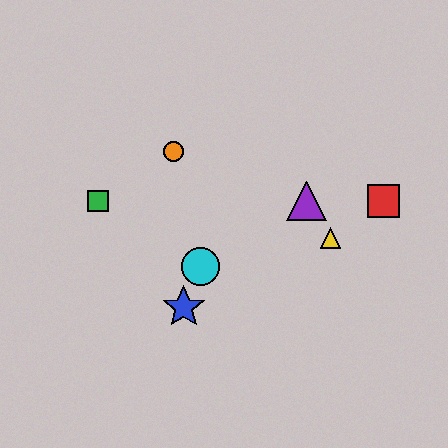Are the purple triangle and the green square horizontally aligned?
Yes, both are at y≈201.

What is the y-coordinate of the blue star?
The blue star is at y≈307.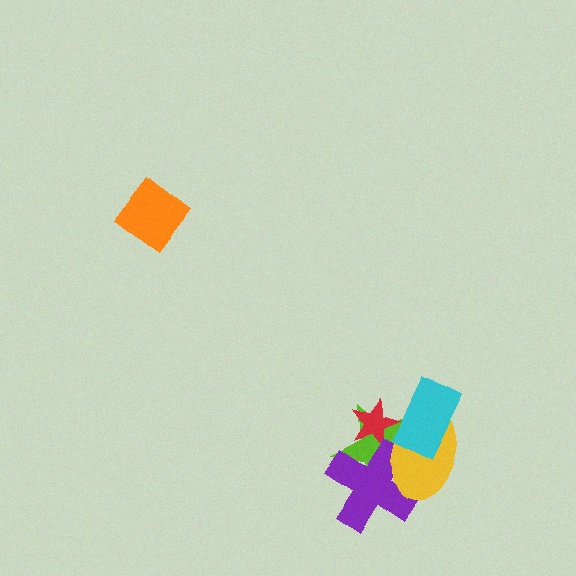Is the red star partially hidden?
Yes, it is partially covered by another shape.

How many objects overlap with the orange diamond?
0 objects overlap with the orange diamond.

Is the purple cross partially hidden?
Yes, it is partially covered by another shape.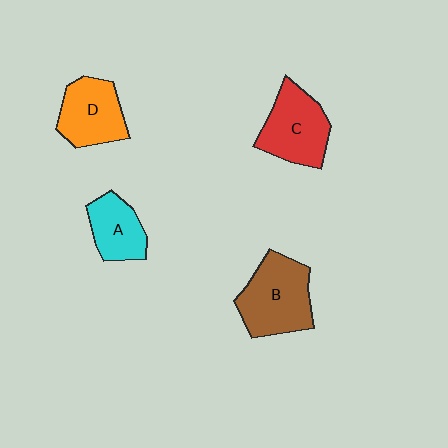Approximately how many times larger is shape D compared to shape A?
Approximately 1.3 times.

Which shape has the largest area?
Shape B (brown).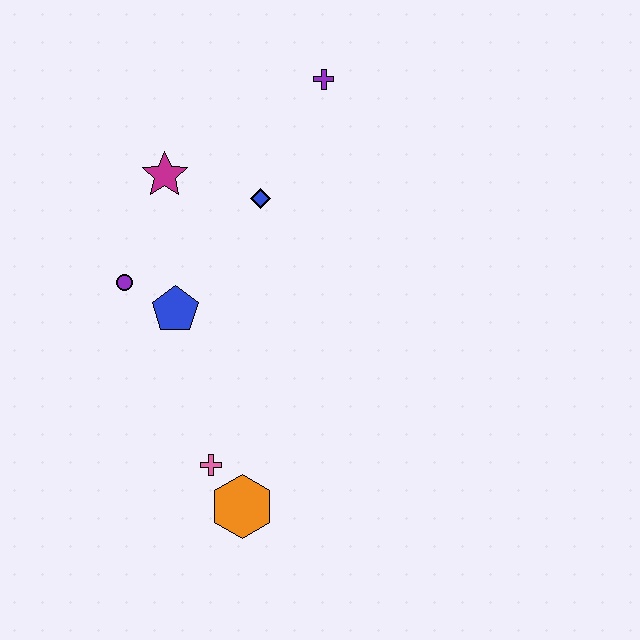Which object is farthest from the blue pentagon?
The purple cross is farthest from the blue pentagon.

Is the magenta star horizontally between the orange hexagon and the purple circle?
Yes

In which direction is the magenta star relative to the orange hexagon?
The magenta star is above the orange hexagon.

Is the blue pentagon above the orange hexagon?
Yes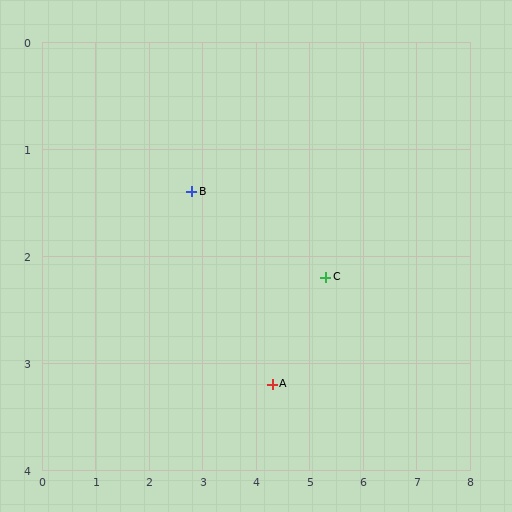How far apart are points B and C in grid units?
Points B and C are about 2.6 grid units apart.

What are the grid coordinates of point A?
Point A is at approximately (4.3, 3.2).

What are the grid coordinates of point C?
Point C is at approximately (5.3, 2.2).